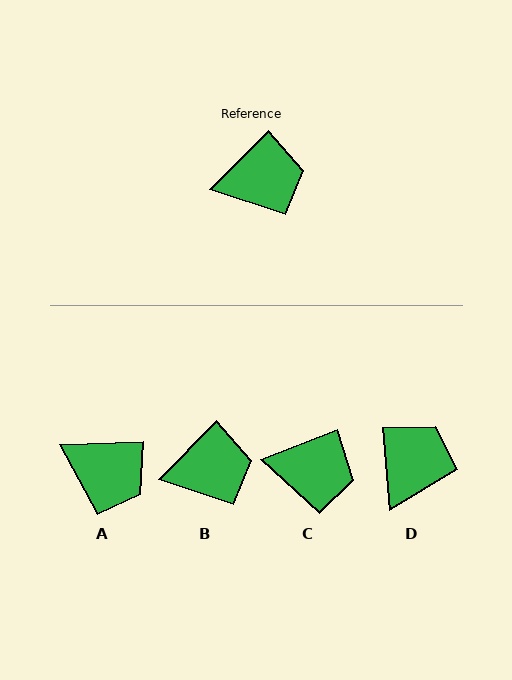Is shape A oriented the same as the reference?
No, it is off by about 44 degrees.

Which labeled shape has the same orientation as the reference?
B.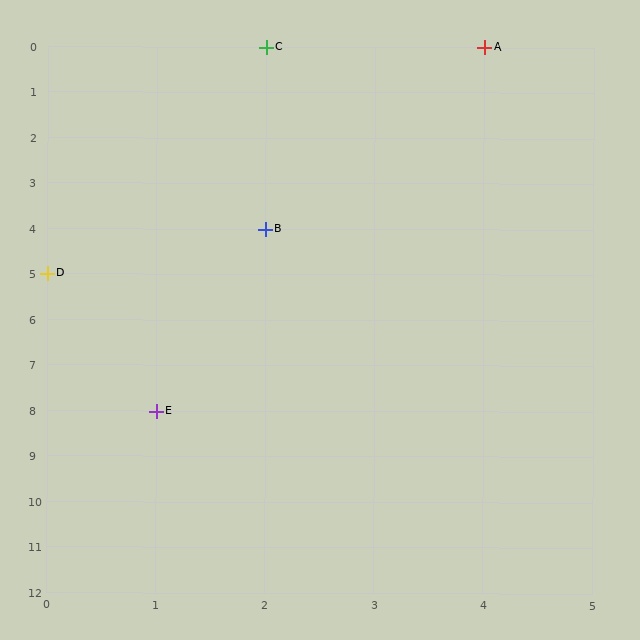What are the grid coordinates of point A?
Point A is at grid coordinates (4, 0).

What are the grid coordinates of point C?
Point C is at grid coordinates (2, 0).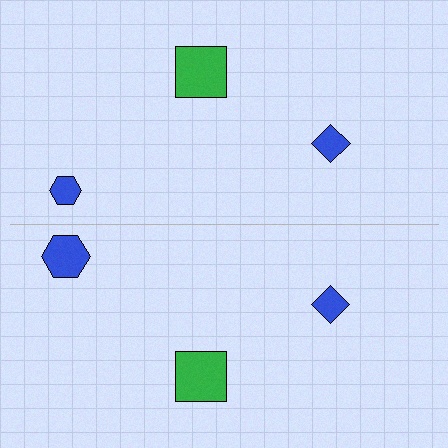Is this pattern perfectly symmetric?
No, the pattern is not perfectly symmetric. The blue hexagon on the bottom side has a different size than its mirror counterpart.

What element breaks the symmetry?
The blue hexagon on the bottom side has a different size than its mirror counterpart.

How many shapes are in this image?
There are 6 shapes in this image.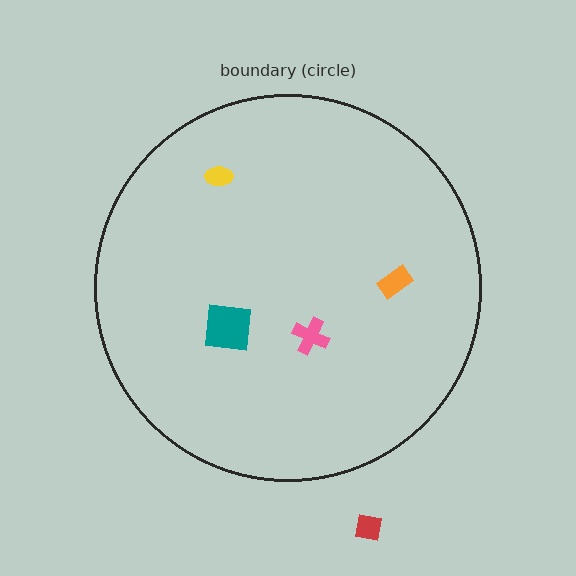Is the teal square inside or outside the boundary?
Inside.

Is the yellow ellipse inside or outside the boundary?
Inside.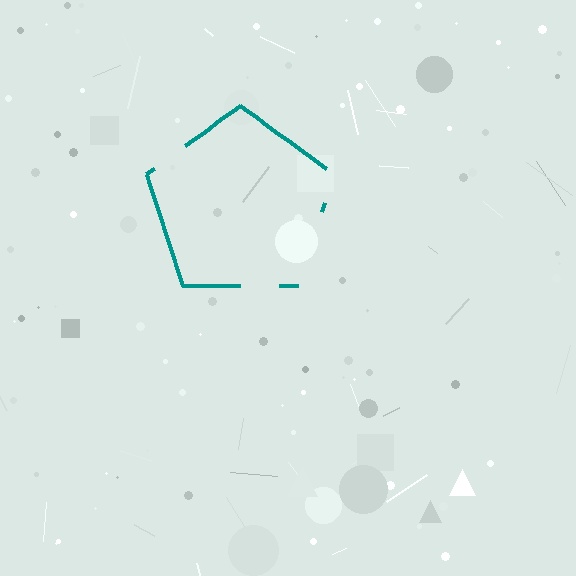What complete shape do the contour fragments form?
The contour fragments form a pentagon.